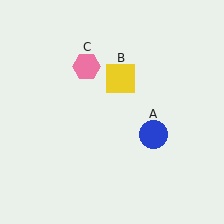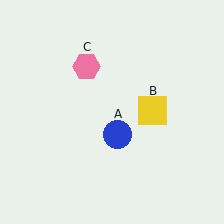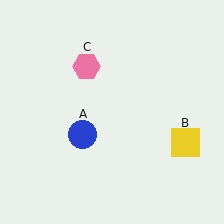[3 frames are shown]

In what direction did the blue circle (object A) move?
The blue circle (object A) moved left.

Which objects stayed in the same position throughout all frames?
Pink hexagon (object C) remained stationary.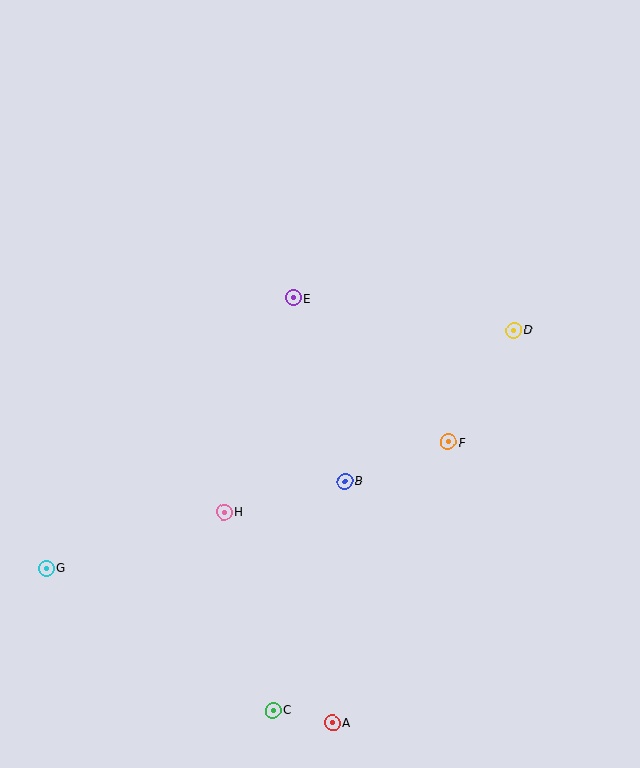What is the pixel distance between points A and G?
The distance between A and G is 325 pixels.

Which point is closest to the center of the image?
Point E at (293, 298) is closest to the center.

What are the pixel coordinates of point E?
Point E is at (293, 298).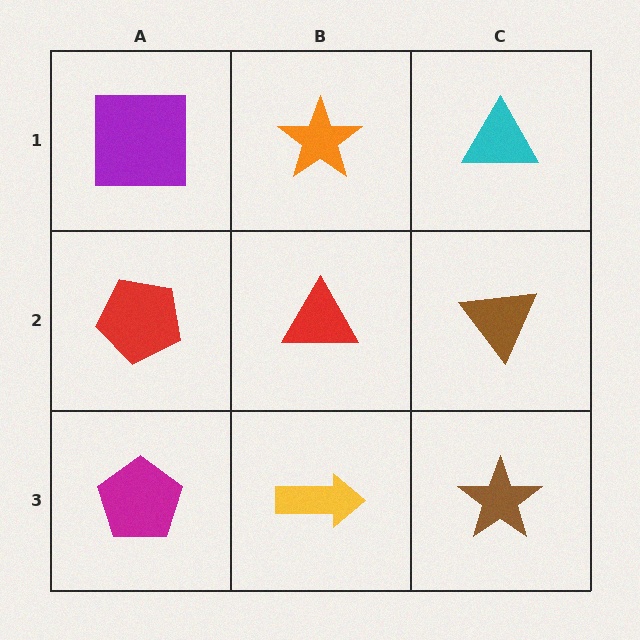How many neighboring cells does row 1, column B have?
3.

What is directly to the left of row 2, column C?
A red triangle.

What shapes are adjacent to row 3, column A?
A red pentagon (row 2, column A), a yellow arrow (row 3, column B).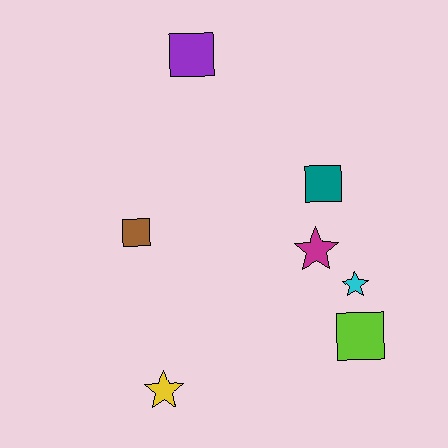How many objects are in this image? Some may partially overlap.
There are 7 objects.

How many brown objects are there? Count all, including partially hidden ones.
There is 1 brown object.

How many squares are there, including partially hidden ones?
There are 4 squares.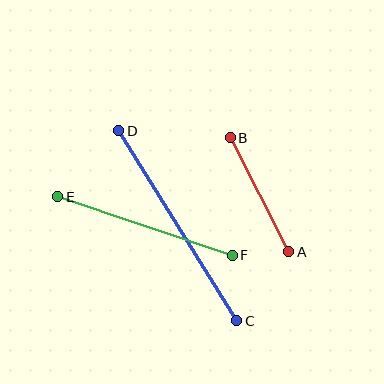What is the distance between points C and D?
The distance is approximately 224 pixels.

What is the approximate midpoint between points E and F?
The midpoint is at approximately (145, 226) pixels.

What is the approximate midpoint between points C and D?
The midpoint is at approximately (178, 226) pixels.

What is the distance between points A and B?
The distance is approximately 128 pixels.